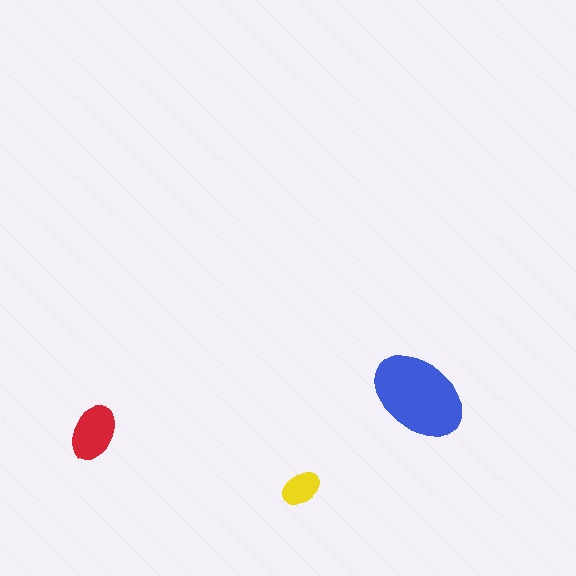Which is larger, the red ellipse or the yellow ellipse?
The red one.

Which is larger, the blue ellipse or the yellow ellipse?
The blue one.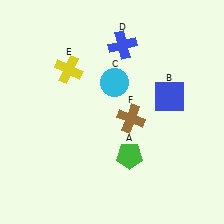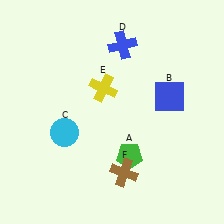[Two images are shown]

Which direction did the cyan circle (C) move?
The cyan circle (C) moved down.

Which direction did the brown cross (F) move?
The brown cross (F) moved down.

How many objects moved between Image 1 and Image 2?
3 objects moved between the two images.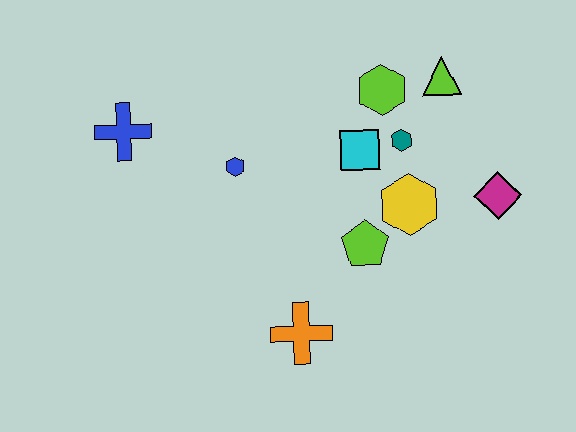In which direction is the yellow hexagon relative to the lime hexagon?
The yellow hexagon is below the lime hexagon.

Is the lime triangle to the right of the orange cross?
Yes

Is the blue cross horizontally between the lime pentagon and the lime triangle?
No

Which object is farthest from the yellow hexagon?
The blue cross is farthest from the yellow hexagon.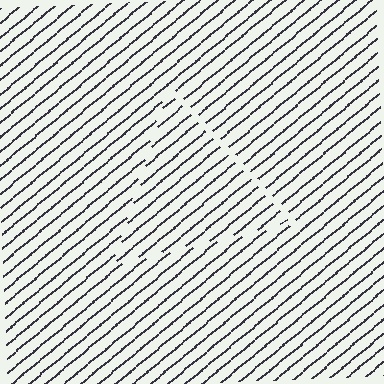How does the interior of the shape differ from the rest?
The interior of the shape contains the same grating, shifted by half a period — the contour is defined by the phase discontinuity where line-ends from the inner and outer gratings abut.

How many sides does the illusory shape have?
3 sides — the line-ends trace a triangle.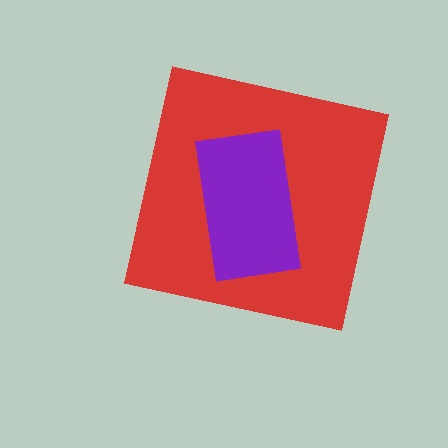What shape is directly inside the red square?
The purple rectangle.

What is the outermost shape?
The red square.